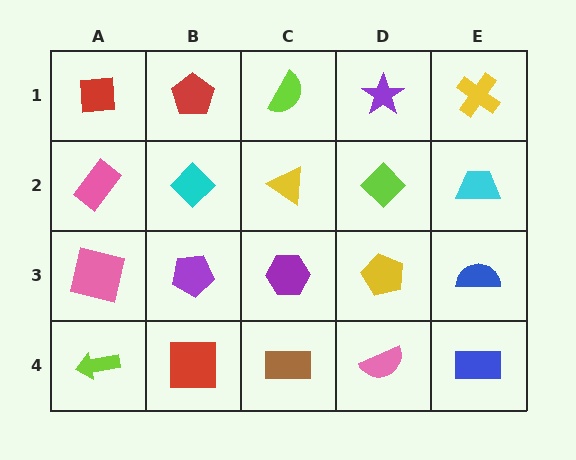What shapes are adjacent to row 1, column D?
A lime diamond (row 2, column D), a lime semicircle (row 1, column C), a yellow cross (row 1, column E).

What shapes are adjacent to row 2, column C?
A lime semicircle (row 1, column C), a purple hexagon (row 3, column C), a cyan diamond (row 2, column B), a lime diamond (row 2, column D).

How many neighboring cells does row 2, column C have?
4.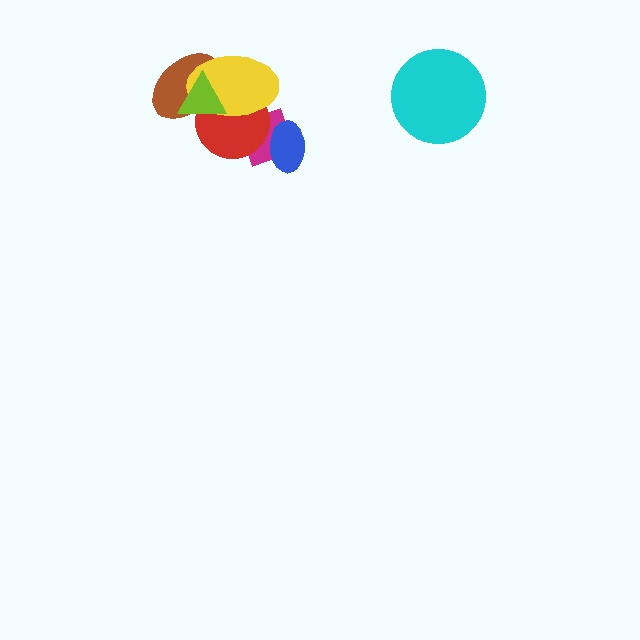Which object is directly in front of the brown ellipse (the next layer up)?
The yellow ellipse is directly in front of the brown ellipse.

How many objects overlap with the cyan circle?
0 objects overlap with the cyan circle.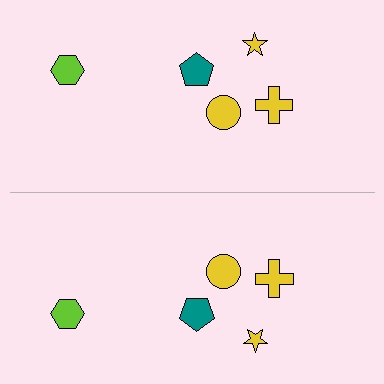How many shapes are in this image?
There are 10 shapes in this image.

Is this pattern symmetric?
Yes, this pattern has bilateral (reflection) symmetry.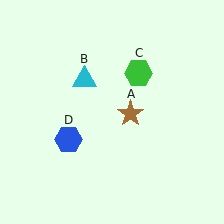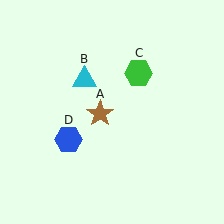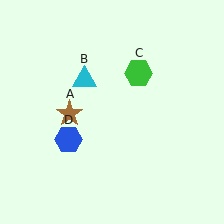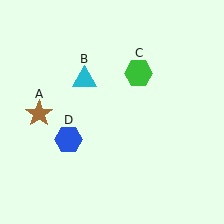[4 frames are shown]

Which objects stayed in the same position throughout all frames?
Cyan triangle (object B) and green hexagon (object C) and blue hexagon (object D) remained stationary.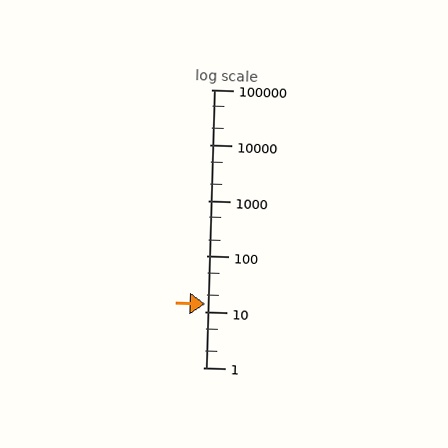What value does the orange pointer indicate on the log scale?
The pointer indicates approximately 14.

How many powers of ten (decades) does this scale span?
The scale spans 5 decades, from 1 to 100000.